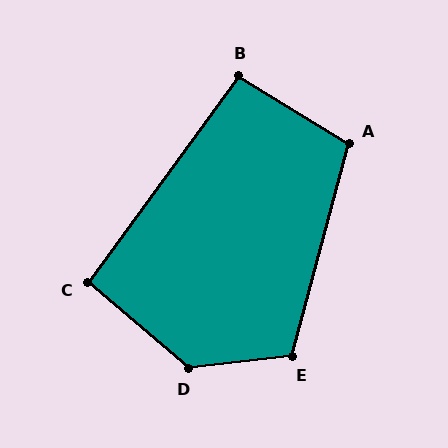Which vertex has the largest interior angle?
D, at approximately 133 degrees.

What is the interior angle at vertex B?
Approximately 95 degrees (approximately right).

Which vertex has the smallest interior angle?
C, at approximately 94 degrees.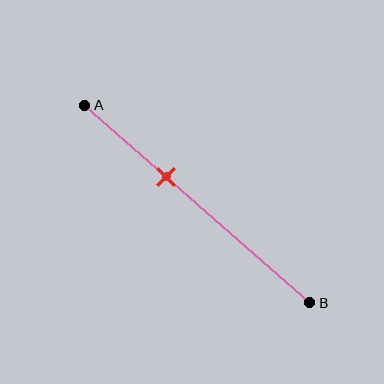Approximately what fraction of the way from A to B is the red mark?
The red mark is approximately 35% of the way from A to B.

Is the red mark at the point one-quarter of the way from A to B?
No, the mark is at about 35% from A, not at the 25% one-quarter point.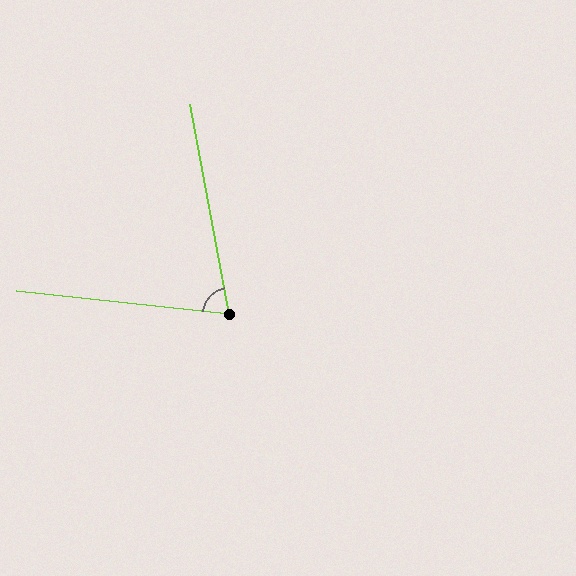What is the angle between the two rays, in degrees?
Approximately 73 degrees.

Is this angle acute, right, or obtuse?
It is acute.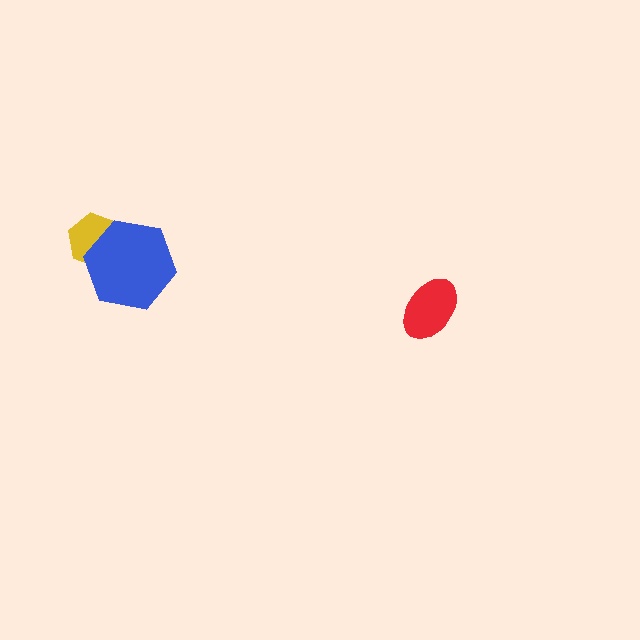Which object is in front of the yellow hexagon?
The blue hexagon is in front of the yellow hexagon.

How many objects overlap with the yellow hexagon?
1 object overlaps with the yellow hexagon.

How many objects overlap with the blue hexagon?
1 object overlaps with the blue hexagon.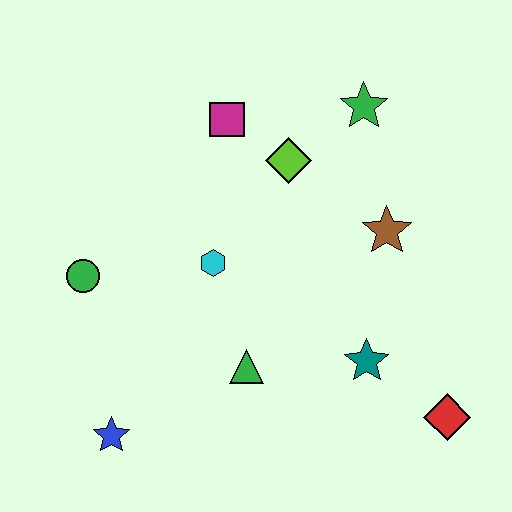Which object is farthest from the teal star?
The green circle is farthest from the teal star.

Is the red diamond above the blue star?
Yes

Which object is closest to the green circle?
The cyan hexagon is closest to the green circle.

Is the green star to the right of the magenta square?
Yes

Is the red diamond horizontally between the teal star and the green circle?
No